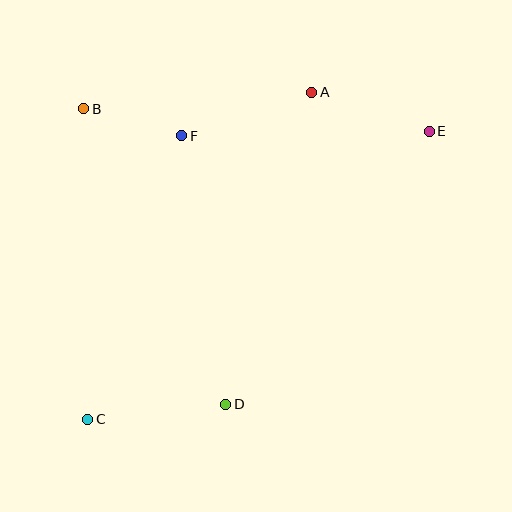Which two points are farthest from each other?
Points C and E are farthest from each other.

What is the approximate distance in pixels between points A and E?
The distance between A and E is approximately 124 pixels.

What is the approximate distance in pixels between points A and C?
The distance between A and C is approximately 396 pixels.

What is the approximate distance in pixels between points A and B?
The distance between A and B is approximately 229 pixels.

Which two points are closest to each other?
Points B and F are closest to each other.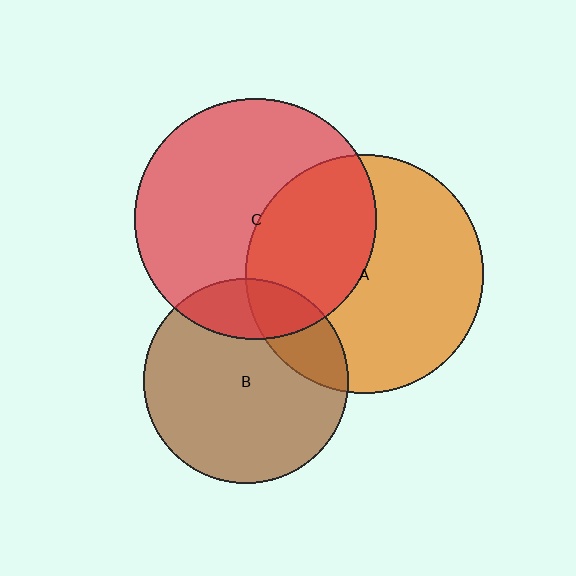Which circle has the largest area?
Circle C (red).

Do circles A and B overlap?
Yes.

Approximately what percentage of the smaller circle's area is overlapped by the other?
Approximately 20%.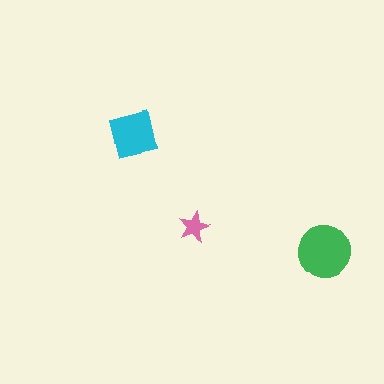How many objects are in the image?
There are 3 objects in the image.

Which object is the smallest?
The pink star.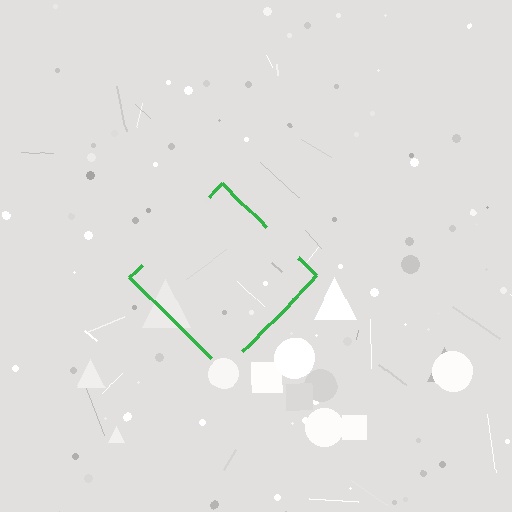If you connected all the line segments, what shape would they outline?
They would outline a diamond.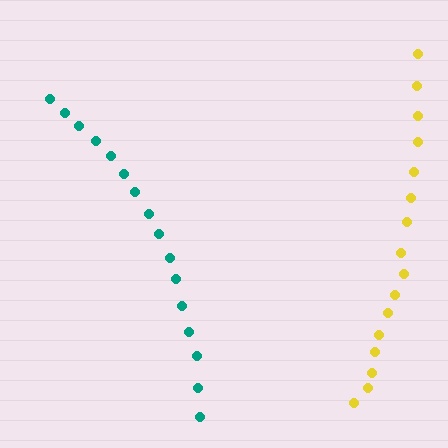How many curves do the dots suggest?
There are 2 distinct paths.